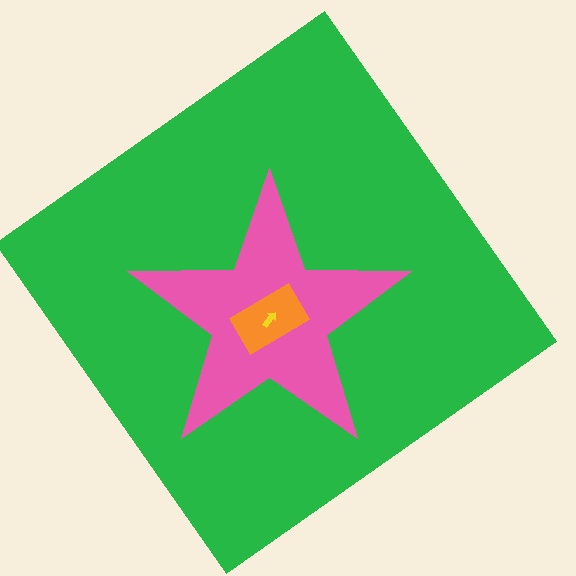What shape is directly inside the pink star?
The orange rectangle.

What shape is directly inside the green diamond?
The pink star.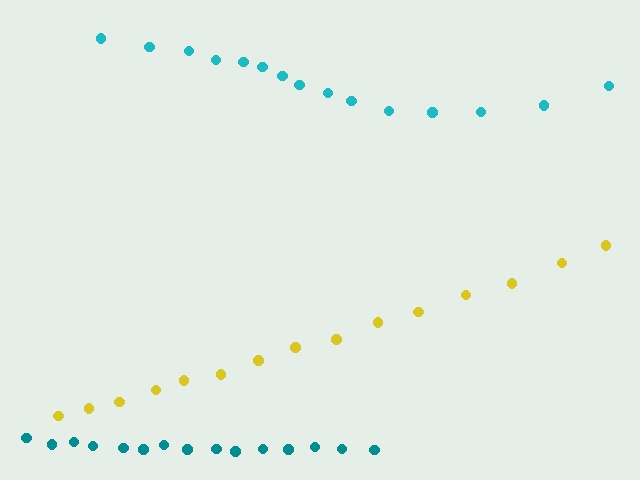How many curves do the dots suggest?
There are 3 distinct paths.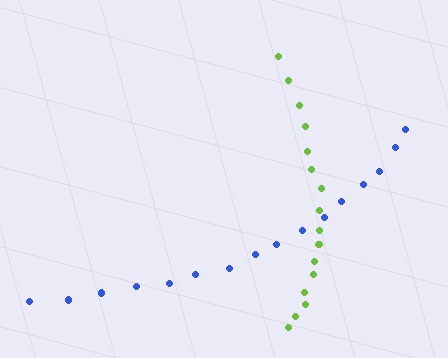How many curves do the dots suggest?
There are 2 distinct paths.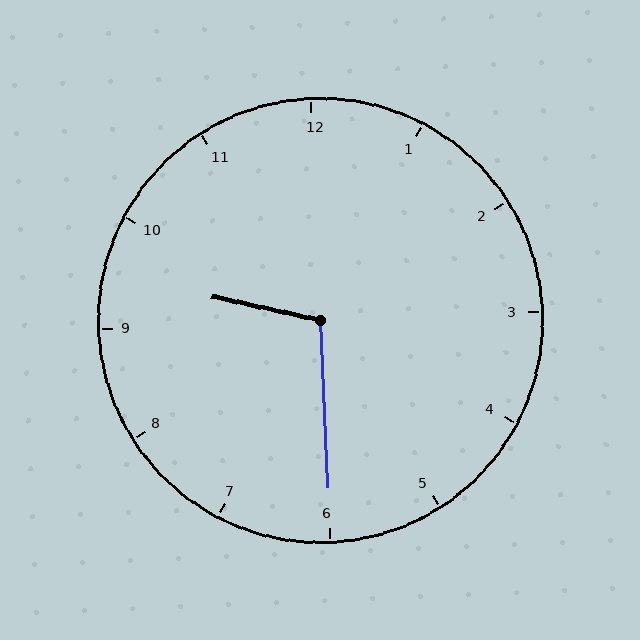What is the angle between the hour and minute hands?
Approximately 105 degrees.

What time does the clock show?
9:30.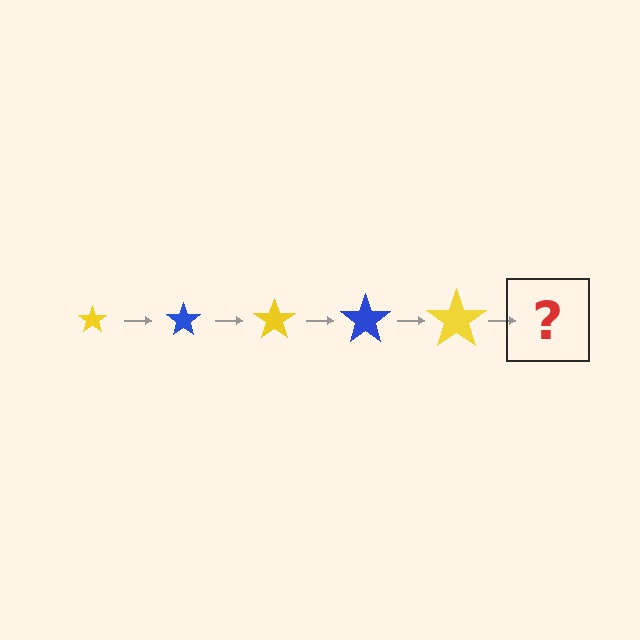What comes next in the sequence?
The next element should be a blue star, larger than the previous one.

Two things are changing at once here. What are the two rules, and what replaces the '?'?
The two rules are that the star grows larger each step and the color cycles through yellow and blue. The '?' should be a blue star, larger than the previous one.